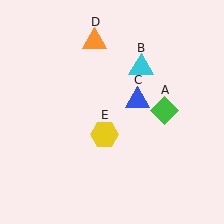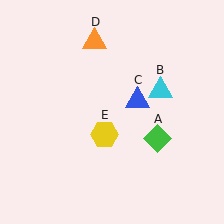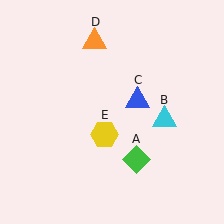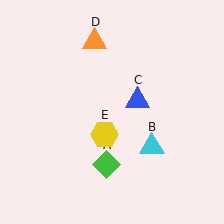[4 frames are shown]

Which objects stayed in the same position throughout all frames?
Blue triangle (object C) and orange triangle (object D) and yellow hexagon (object E) remained stationary.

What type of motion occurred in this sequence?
The green diamond (object A), cyan triangle (object B) rotated clockwise around the center of the scene.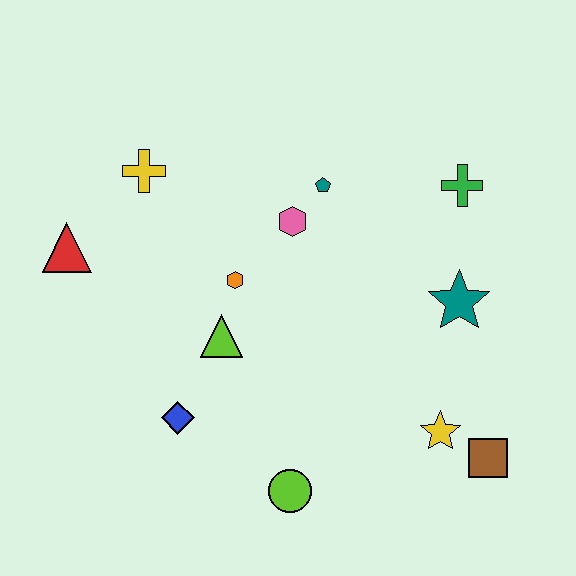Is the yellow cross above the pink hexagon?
Yes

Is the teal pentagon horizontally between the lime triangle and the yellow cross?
No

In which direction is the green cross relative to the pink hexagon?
The green cross is to the right of the pink hexagon.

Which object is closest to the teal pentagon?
The pink hexagon is closest to the teal pentagon.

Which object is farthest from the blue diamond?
The green cross is farthest from the blue diamond.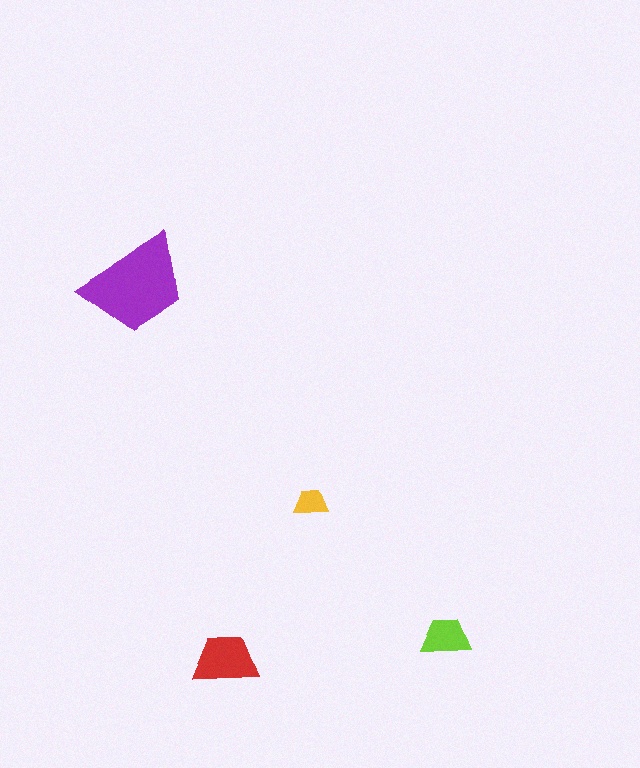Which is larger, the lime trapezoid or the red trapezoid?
The red one.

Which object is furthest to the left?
The purple trapezoid is leftmost.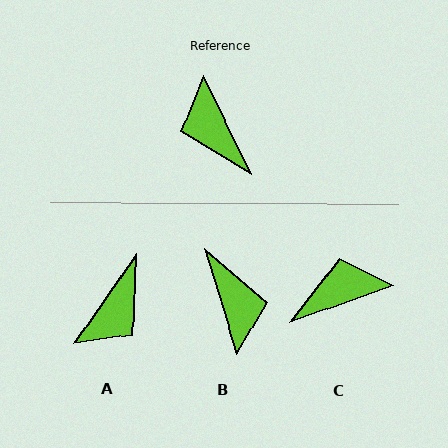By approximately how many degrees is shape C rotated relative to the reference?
Approximately 96 degrees clockwise.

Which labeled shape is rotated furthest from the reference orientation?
B, about 171 degrees away.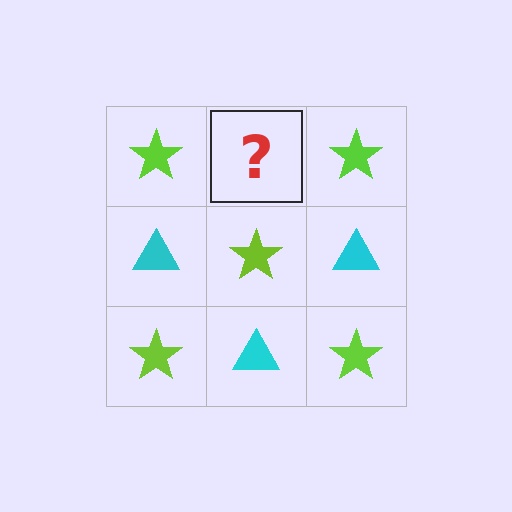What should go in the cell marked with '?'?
The missing cell should contain a cyan triangle.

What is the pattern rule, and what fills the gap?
The rule is that it alternates lime star and cyan triangle in a checkerboard pattern. The gap should be filled with a cyan triangle.